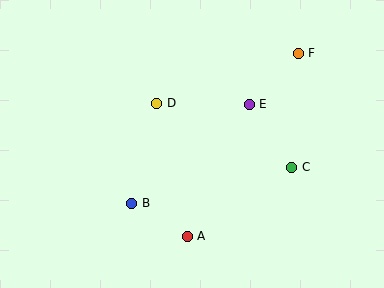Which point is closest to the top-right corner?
Point F is closest to the top-right corner.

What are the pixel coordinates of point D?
Point D is at (157, 103).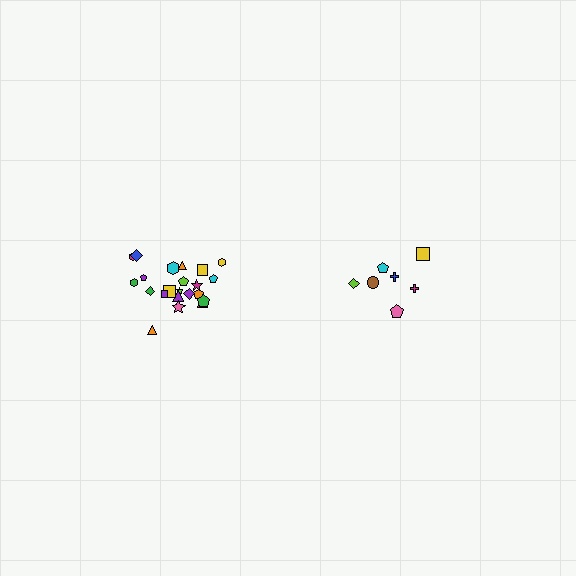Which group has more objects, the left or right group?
The left group.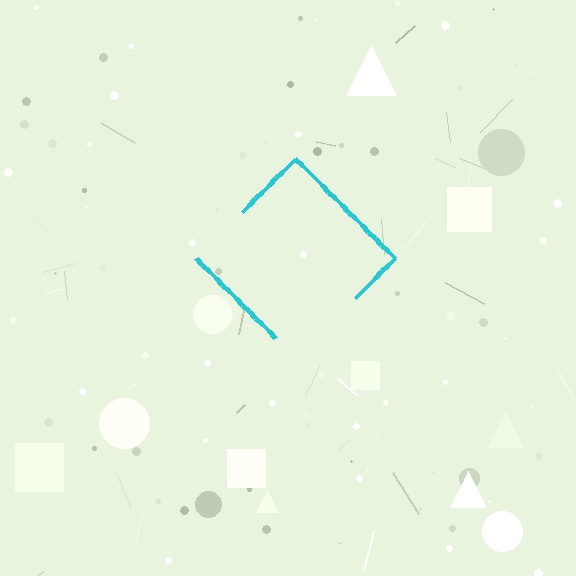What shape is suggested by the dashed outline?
The dashed outline suggests a diamond.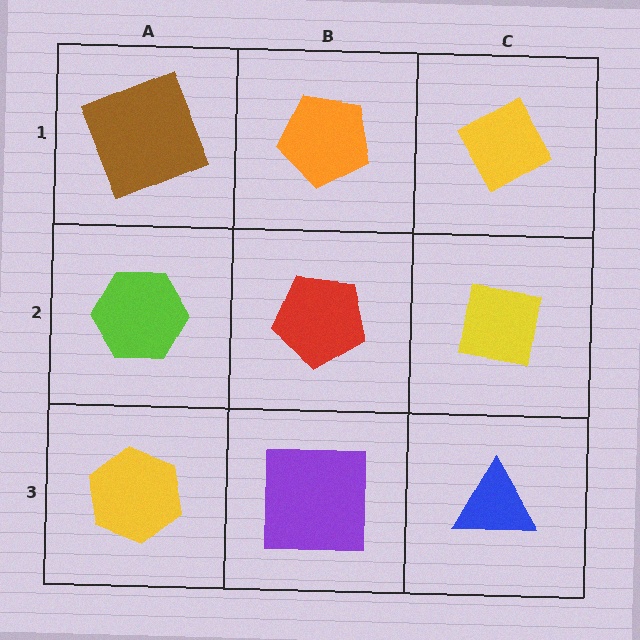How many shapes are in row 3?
3 shapes.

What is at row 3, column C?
A blue triangle.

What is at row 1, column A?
A brown square.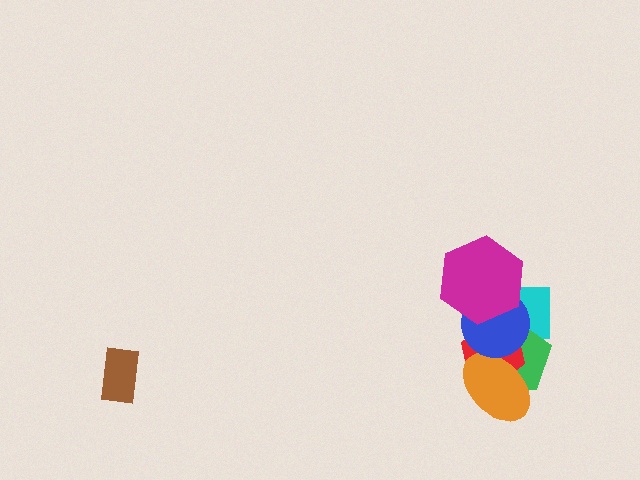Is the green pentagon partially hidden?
Yes, it is partially covered by another shape.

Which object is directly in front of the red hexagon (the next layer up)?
The orange ellipse is directly in front of the red hexagon.